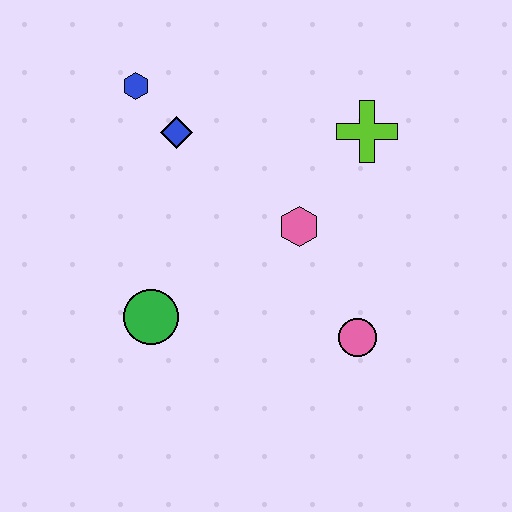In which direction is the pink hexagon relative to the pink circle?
The pink hexagon is above the pink circle.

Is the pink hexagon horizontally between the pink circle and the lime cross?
No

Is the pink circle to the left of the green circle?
No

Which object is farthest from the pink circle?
The blue hexagon is farthest from the pink circle.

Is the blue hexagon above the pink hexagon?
Yes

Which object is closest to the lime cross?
The pink hexagon is closest to the lime cross.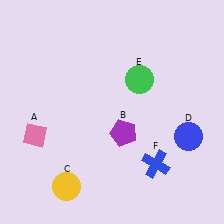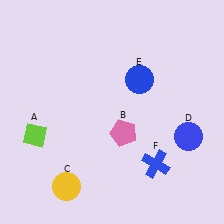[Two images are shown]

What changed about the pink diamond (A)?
In Image 1, A is pink. In Image 2, it changed to lime.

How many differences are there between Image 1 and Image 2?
There are 3 differences between the two images.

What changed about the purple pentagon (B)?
In Image 1, B is purple. In Image 2, it changed to pink.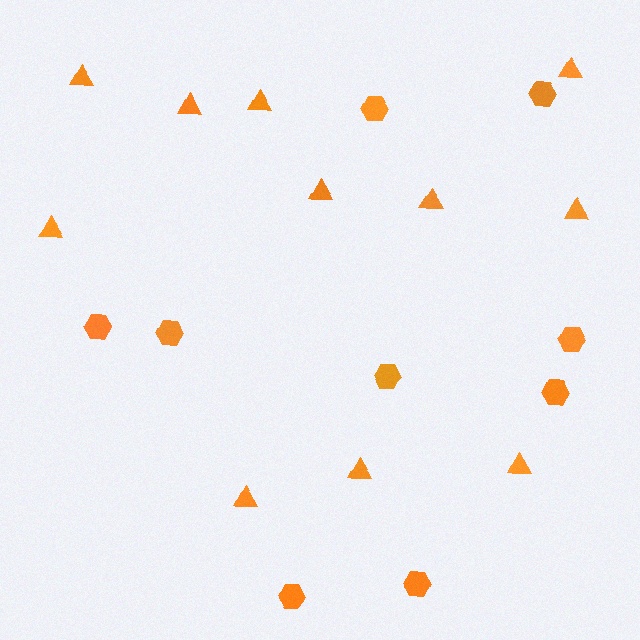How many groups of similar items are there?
There are 2 groups: one group of hexagons (9) and one group of triangles (11).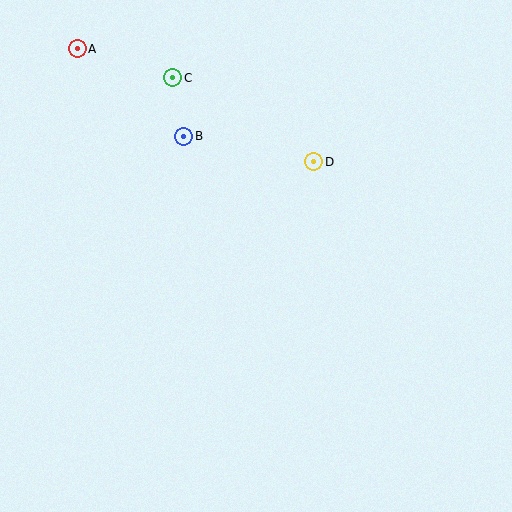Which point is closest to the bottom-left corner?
Point B is closest to the bottom-left corner.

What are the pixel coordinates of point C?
Point C is at (173, 78).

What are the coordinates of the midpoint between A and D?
The midpoint between A and D is at (196, 105).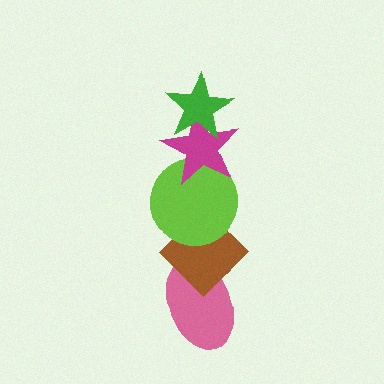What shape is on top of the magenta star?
The green star is on top of the magenta star.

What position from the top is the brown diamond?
The brown diamond is 4th from the top.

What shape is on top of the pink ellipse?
The brown diamond is on top of the pink ellipse.